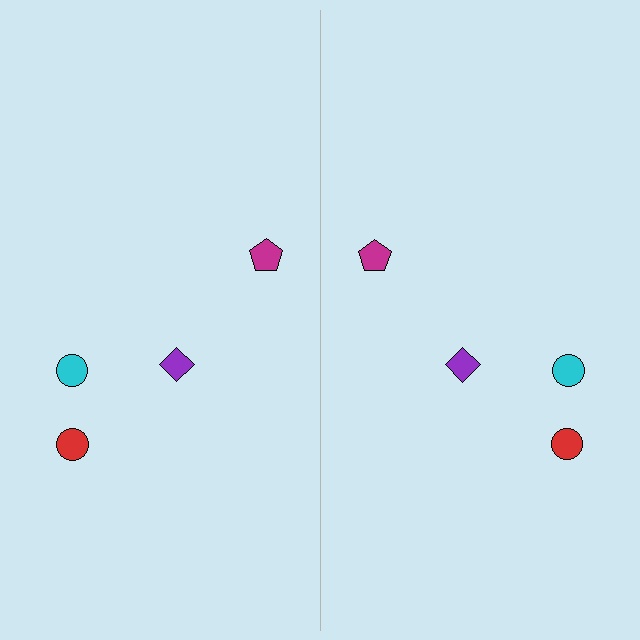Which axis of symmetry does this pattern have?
The pattern has a vertical axis of symmetry running through the center of the image.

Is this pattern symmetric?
Yes, this pattern has bilateral (reflection) symmetry.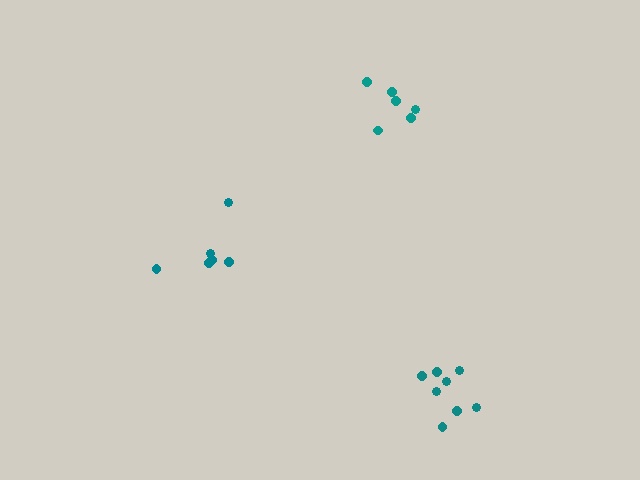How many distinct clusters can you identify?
There are 3 distinct clusters.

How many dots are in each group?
Group 1: 6 dots, Group 2: 8 dots, Group 3: 6 dots (20 total).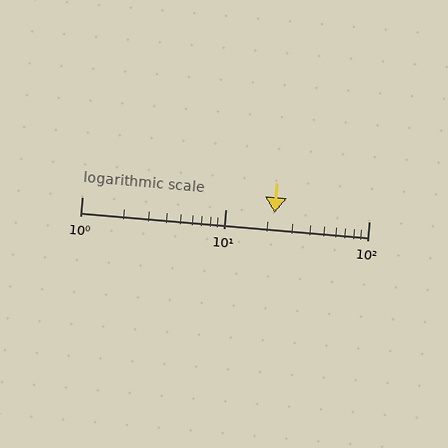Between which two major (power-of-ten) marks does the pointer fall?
The pointer is between 10 and 100.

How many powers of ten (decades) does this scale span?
The scale spans 2 decades, from 1 to 100.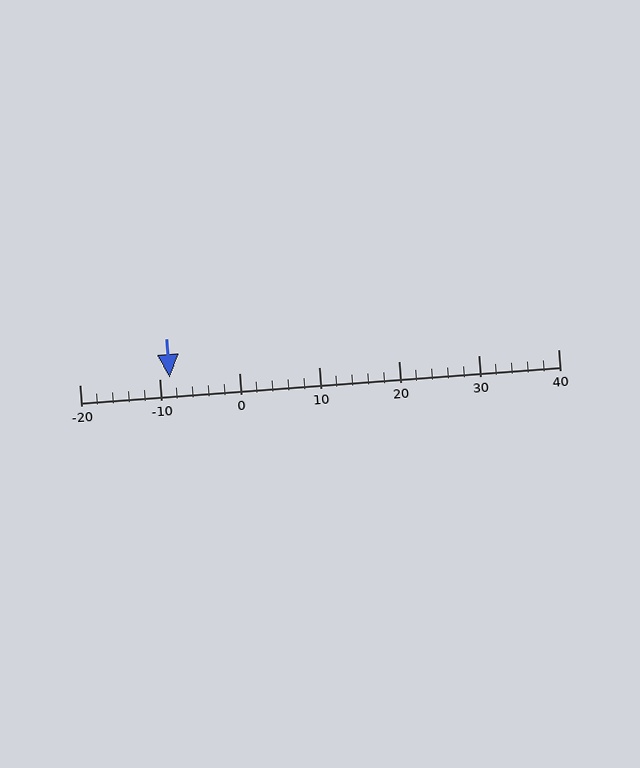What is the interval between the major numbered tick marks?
The major tick marks are spaced 10 units apart.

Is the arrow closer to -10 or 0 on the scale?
The arrow is closer to -10.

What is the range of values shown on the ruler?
The ruler shows values from -20 to 40.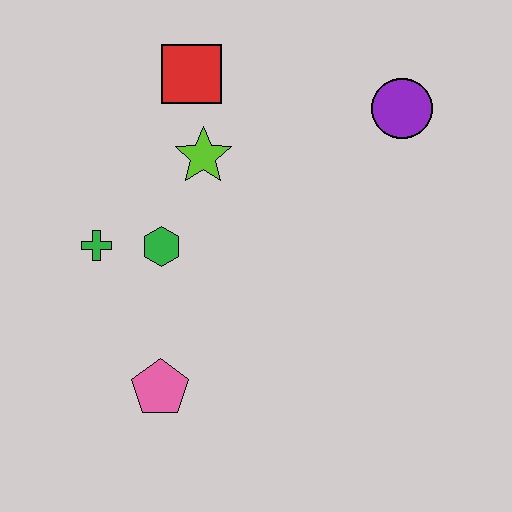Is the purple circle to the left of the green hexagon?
No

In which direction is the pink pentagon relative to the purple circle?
The pink pentagon is below the purple circle.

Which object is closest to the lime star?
The red square is closest to the lime star.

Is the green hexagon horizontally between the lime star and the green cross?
Yes